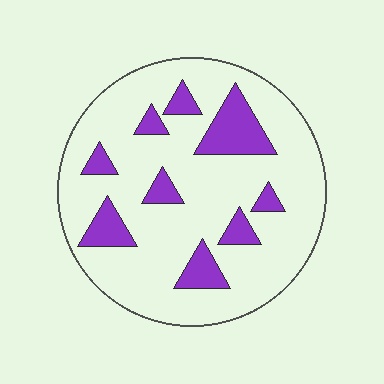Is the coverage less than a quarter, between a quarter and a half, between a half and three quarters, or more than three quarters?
Less than a quarter.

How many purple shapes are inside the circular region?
9.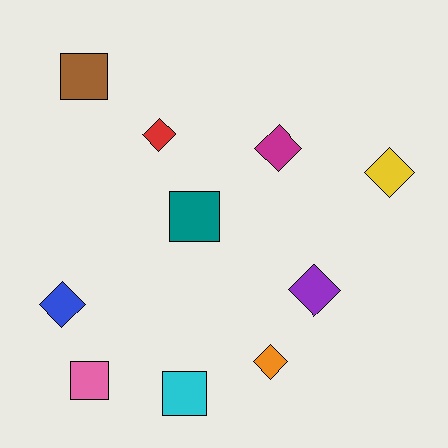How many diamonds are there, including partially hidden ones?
There are 6 diamonds.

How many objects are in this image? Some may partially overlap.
There are 10 objects.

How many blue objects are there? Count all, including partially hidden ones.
There is 1 blue object.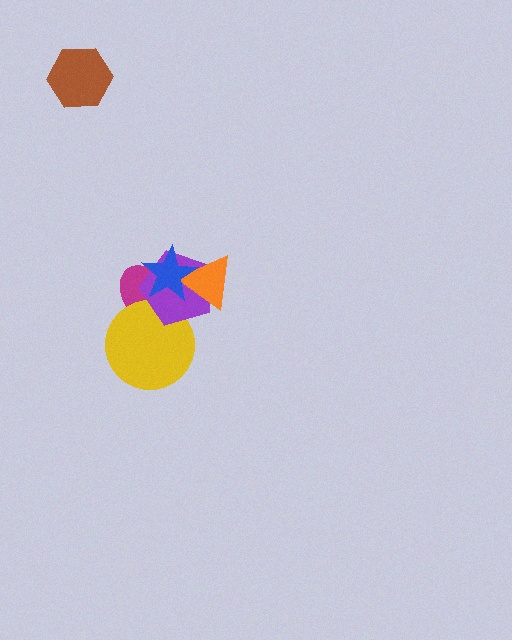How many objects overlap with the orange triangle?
3 objects overlap with the orange triangle.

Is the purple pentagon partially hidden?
Yes, it is partially covered by another shape.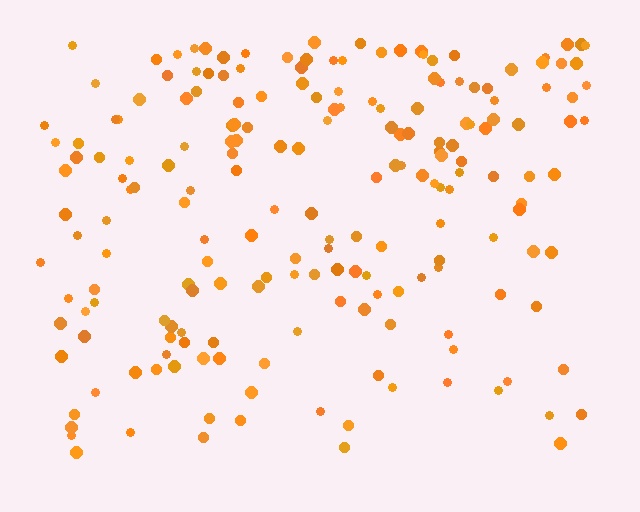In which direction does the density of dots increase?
From bottom to top, with the top side densest.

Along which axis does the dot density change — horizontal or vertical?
Vertical.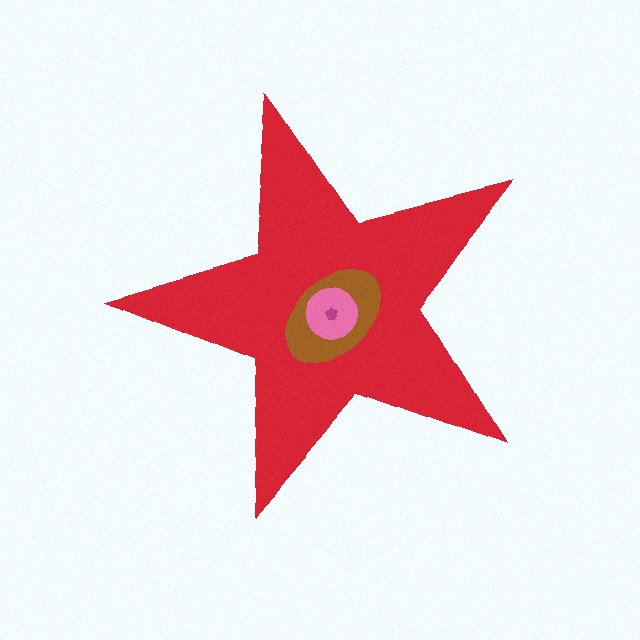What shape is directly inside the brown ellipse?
The pink circle.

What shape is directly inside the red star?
The brown ellipse.